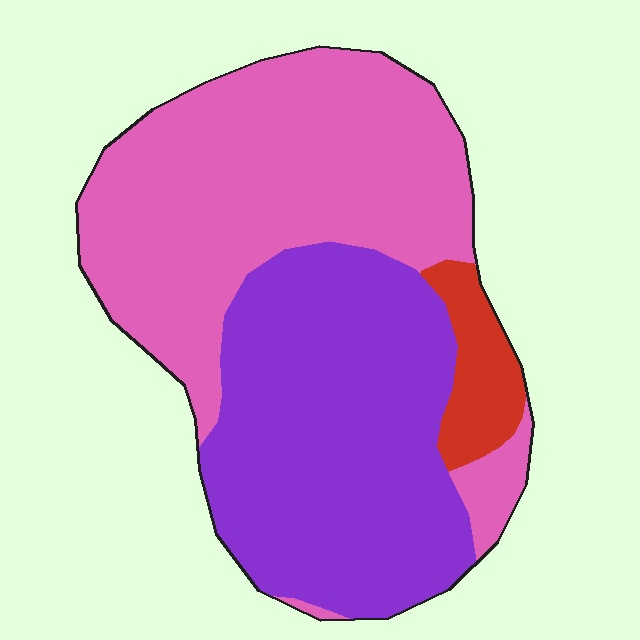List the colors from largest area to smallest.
From largest to smallest: pink, purple, red.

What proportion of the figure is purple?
Purple covers roughly 45% of the figure.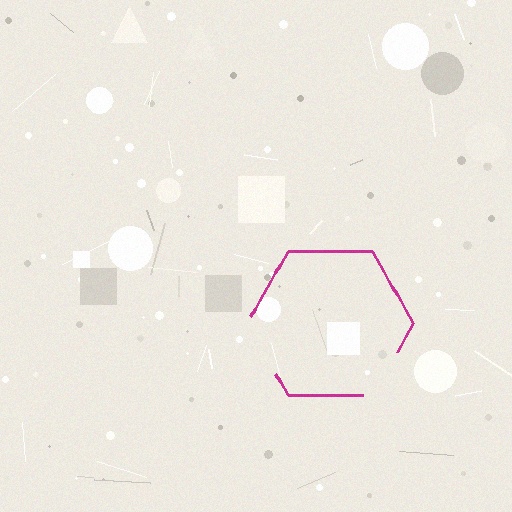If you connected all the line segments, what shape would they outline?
They would outline a hexagon.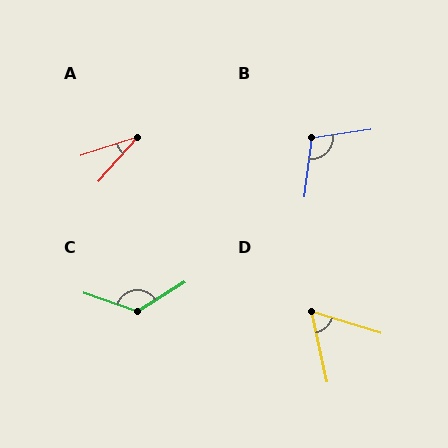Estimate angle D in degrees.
Approximately 60 degrees.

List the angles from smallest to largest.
A (30°), D (60°), B (105°), C (129°).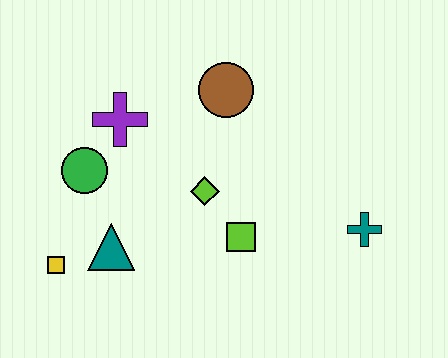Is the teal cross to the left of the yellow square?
No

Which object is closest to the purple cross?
The green circle is closest to the purple cross.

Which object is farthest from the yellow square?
The teal cross is farthest from the yellow square.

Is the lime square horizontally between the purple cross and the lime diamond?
No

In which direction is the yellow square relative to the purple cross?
The yellow square is below the purple cross.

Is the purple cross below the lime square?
No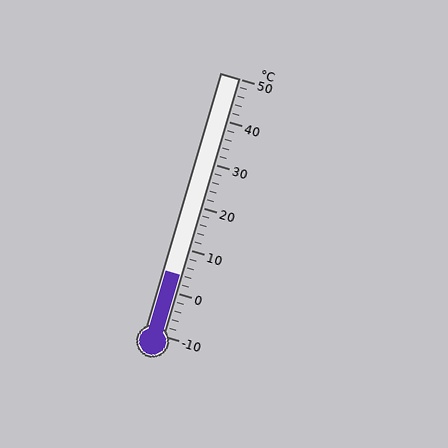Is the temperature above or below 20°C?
The temperature is below 20°C.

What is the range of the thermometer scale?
The thermometer scale ranges from -10°C to 50°C.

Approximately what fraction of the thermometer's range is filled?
The thermometer is filled to approximately 25% of its range.